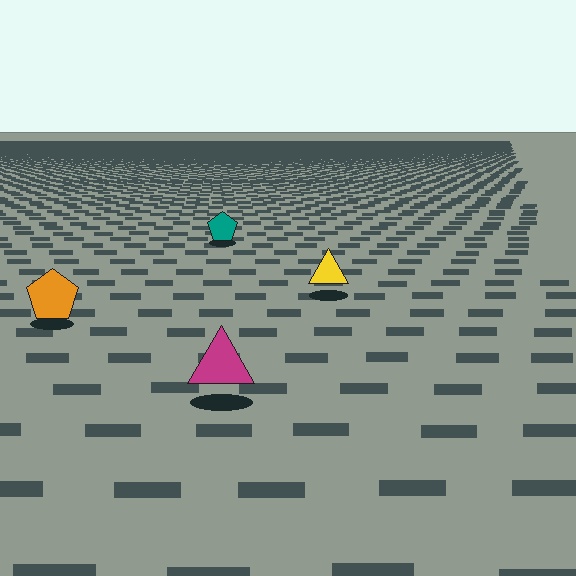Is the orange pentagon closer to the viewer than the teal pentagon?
Yes. The orange pentagon is closer — you can tell from the texture gradient: the ground texture is coarser near it.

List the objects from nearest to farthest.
From nearest to farthest: the magenta triangle, the orange pentagon, the yellow triangle, the teal pentagon.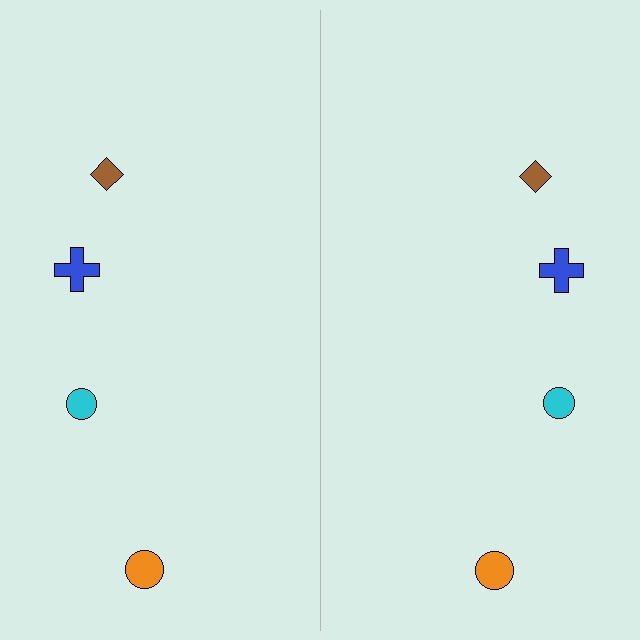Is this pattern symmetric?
Yes, this pattern has bilateral (reflection) symmetry.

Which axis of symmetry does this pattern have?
The pattern has a vertical axis of symmetry running through the center of the image.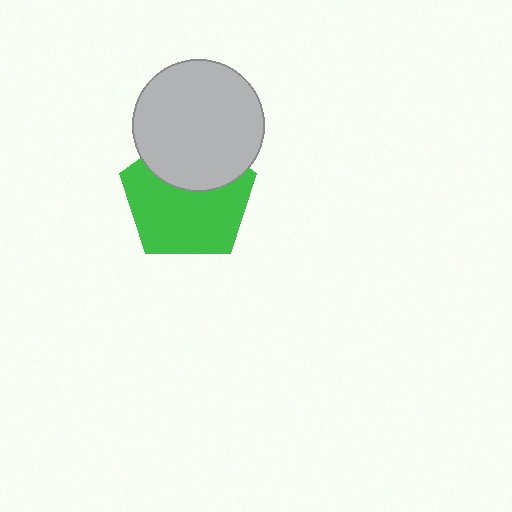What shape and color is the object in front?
The object in front is a light gray circle.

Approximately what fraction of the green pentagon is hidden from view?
Roughly 35% of the green pentagon is hidden behind the light gray circle.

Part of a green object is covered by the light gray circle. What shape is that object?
It is a pentagon.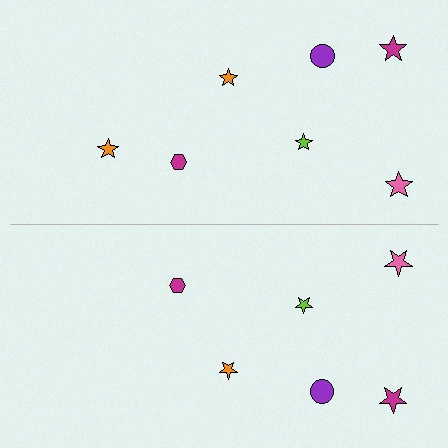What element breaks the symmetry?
A orange star is missing from the bottom side.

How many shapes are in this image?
There are 13 shapes in this image.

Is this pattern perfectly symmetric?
No, the pattern is not perfectly symmetric. A orange star is missing from the bottom side.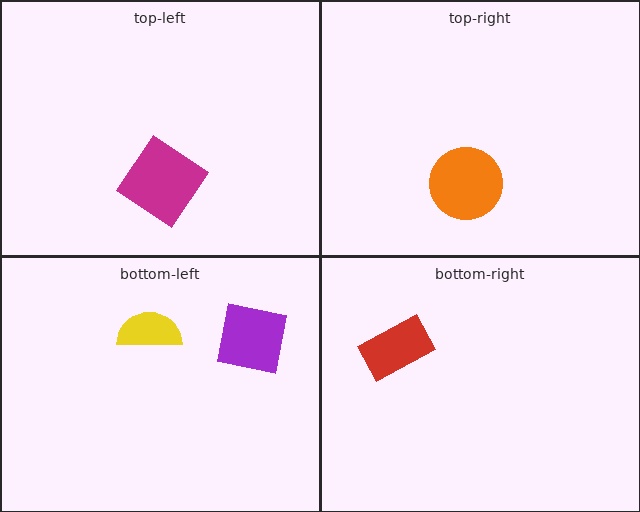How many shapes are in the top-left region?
1.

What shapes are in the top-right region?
The orange circle.